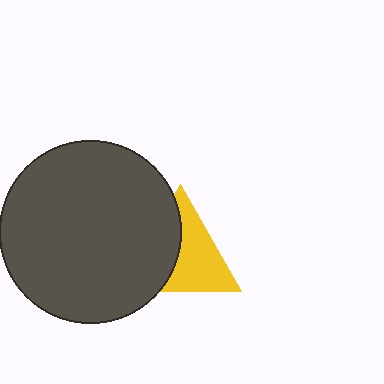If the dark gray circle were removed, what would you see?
You would see the complete yellow triangle.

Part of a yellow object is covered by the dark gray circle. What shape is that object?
It is a triangle.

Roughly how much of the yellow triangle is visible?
About half of it is visible (roughly 56%).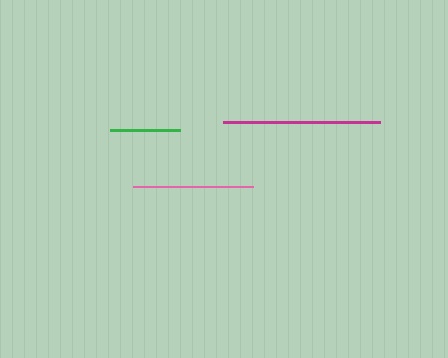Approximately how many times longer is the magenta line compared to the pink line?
The magenta line is approximately 1.3 times the length of the pink line.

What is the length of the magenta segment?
The magenta segment is approximately 157 pixels long.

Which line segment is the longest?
The magenta line is the longest at approximately 157 pixels.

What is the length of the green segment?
The green segment is approximately 70 pixels long.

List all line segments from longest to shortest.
From longest to shortest: magenta, pink, green.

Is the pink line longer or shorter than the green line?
The pink line is longer than the green line.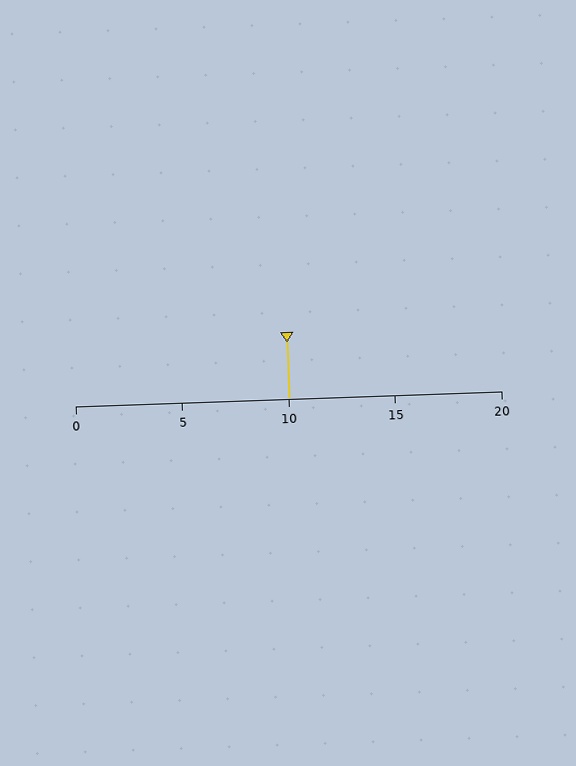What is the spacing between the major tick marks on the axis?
The major ticks are spaced 5 apart.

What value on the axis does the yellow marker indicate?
The marker indicates approximately 10.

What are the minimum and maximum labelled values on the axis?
The axis runs from 0 to 20.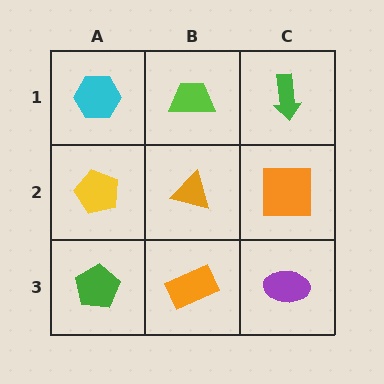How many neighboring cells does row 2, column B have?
4.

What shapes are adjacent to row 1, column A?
A yellow pentagon (row 2, column A), a lime trapezoid (row 1, column B).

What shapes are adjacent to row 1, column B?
An orange triangle (row 2, column B), a cyan hexagon (row 1, column A), a green arrow (row 1, column C).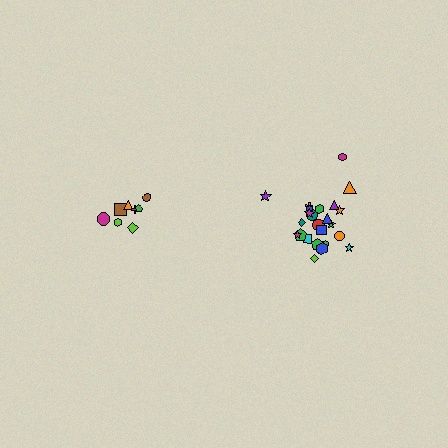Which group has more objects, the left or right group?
The right group.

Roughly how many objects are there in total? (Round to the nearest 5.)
Roughly 35 objects in total.